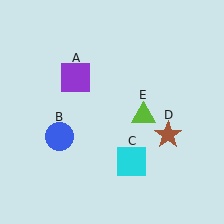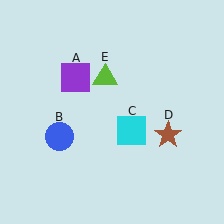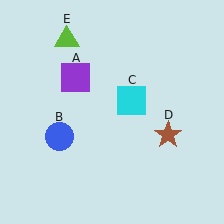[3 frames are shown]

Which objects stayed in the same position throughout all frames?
Purple square (object A) and blue circle (object B) and brown star (object D) remained stationary.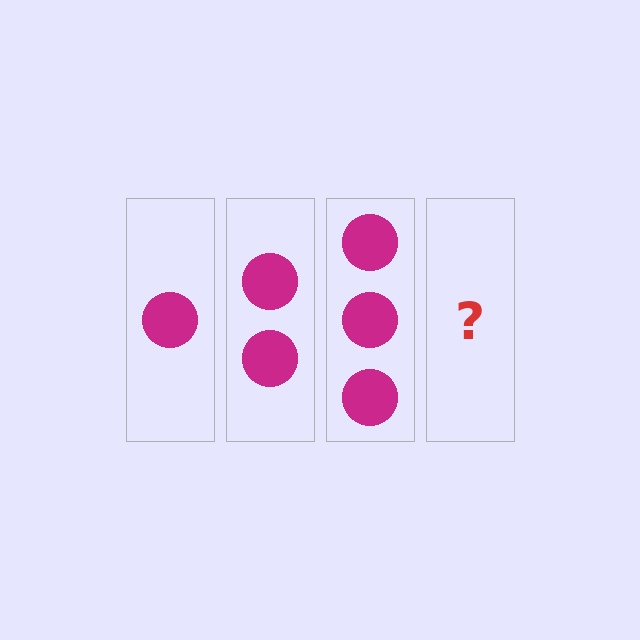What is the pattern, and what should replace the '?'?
The pattern is that each step adds one more circle. The '?' should be 4 circles.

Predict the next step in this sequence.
The next step is 4 circles.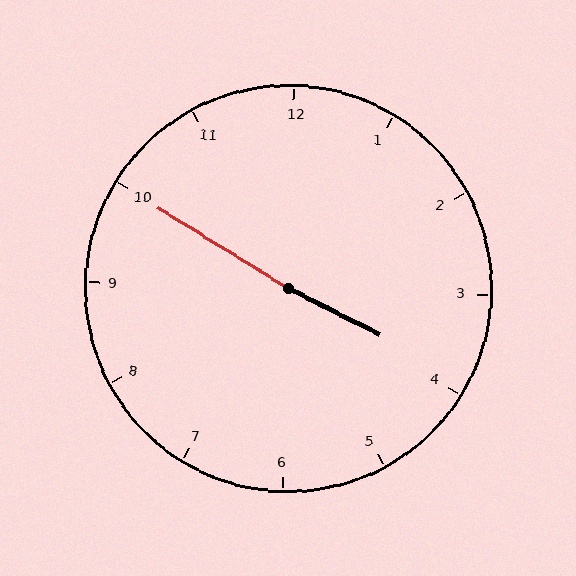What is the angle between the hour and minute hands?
Approximately 175 degrees.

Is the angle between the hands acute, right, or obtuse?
It is obtuse.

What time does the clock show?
3:50.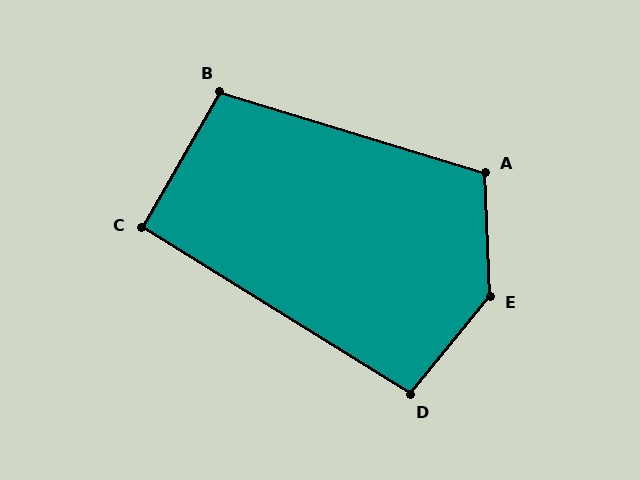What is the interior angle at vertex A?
Approximately 109 degrees (obtuse).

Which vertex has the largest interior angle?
E, at approximately 139 degrees.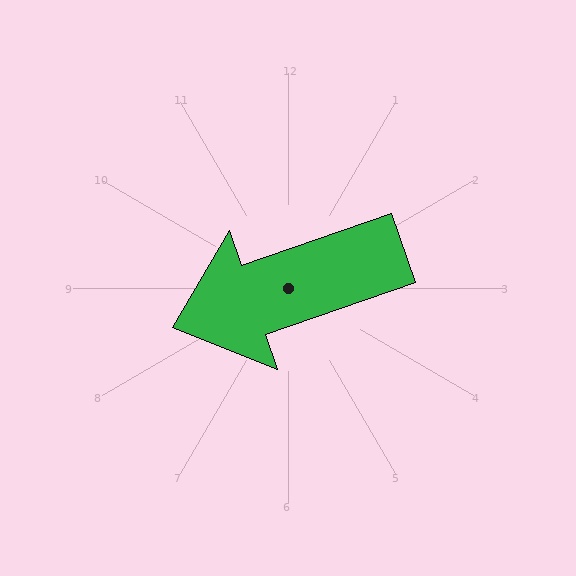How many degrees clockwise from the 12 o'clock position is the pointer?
Approximately 251 degrees.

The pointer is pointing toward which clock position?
Roughly 8 o'clock.